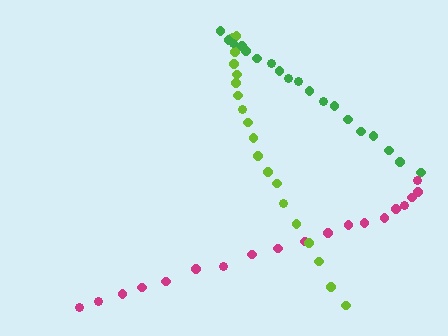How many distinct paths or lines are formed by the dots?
There are 3 distinct paths.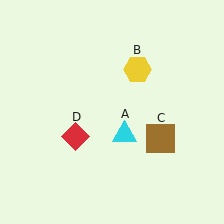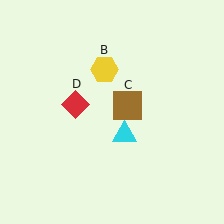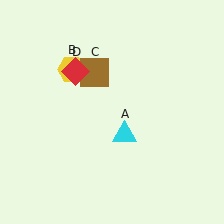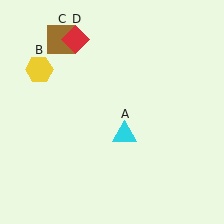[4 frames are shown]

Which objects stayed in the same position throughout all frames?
Cyan triangle (object A) remained stationary.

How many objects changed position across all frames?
3 objects changed position: yellow hexagon (object B), brown square (object C), red diamond (object D).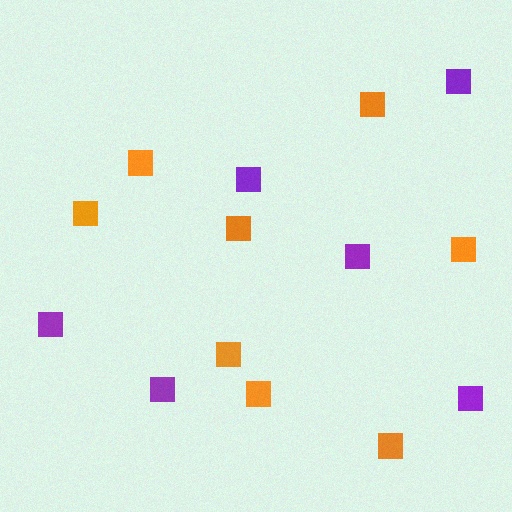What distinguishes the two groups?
There are 2 groups: one group of orange squares (8) and one group of purple squares (6).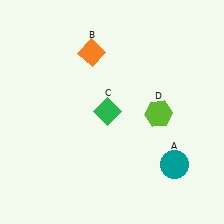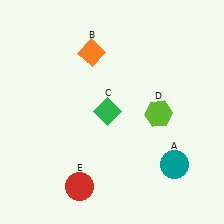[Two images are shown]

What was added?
A red circle (E) was added in Image 2.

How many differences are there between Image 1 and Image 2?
There is 1 difference between the two images.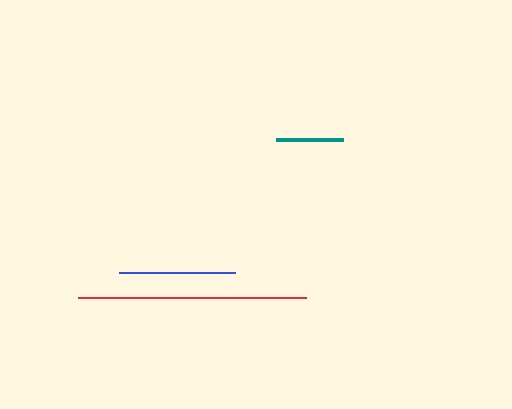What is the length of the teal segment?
The teal segment is approximately 68 pixels long.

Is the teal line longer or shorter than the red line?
The red line is longer than the teal line.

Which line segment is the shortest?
The teal line is the shortest at approximately 68 pixels.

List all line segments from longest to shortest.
From longest to shortest: red, blue, teal.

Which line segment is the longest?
The red line is the longest at approximately 228 pixels.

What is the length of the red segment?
The red segment is approximately 228 pixels long.